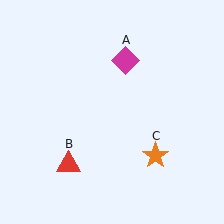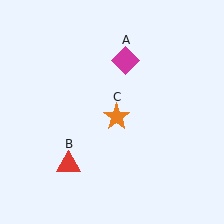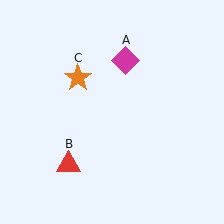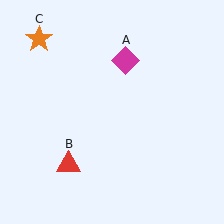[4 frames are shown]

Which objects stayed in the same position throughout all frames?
Magenta diamond (object A) and red triangle (object B) remained stationary.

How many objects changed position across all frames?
1 object changed position: orange star (object C).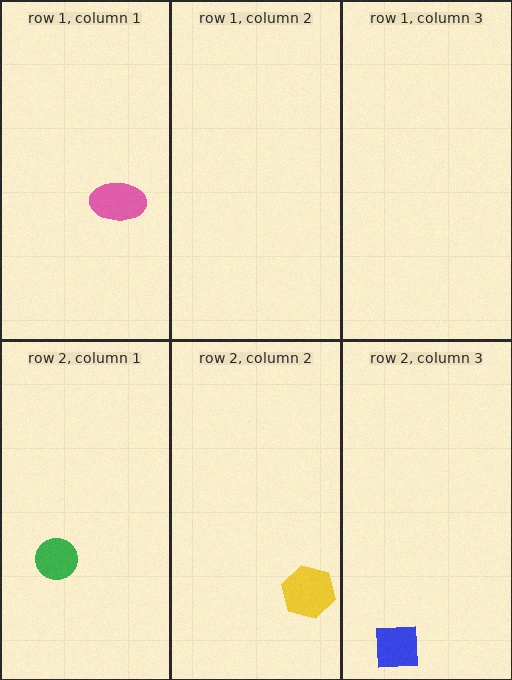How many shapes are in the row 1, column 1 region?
1.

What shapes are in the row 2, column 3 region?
The blue square.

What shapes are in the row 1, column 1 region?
The pink ellipse.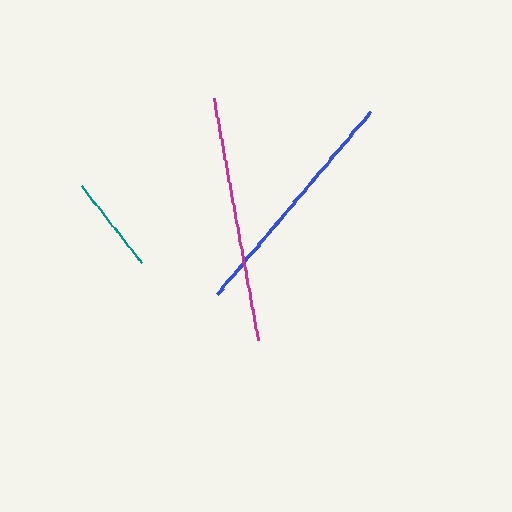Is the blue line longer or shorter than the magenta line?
The magenta line is longer than the blue line.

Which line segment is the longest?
The magenta line is the longest at approximately 247 pixels.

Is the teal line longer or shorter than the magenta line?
The magenta line is longer than the teal line.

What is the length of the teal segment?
The teal segment is approximately 98 pixels long.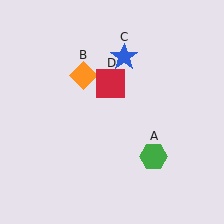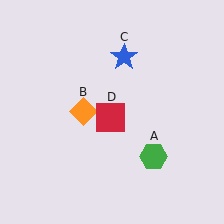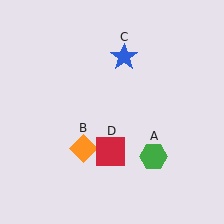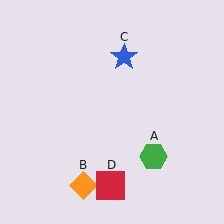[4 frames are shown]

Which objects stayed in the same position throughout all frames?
Green hexagon (object A) and blue star (object C) remained stationary.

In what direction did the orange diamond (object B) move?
The orange diamond (object B) moved down.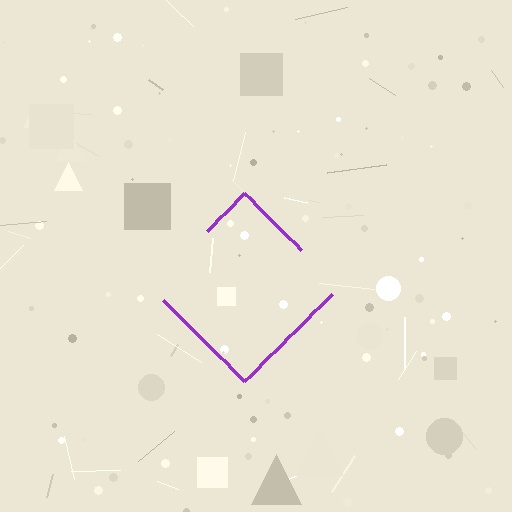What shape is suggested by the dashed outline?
The dashed outline suggests a diamond.